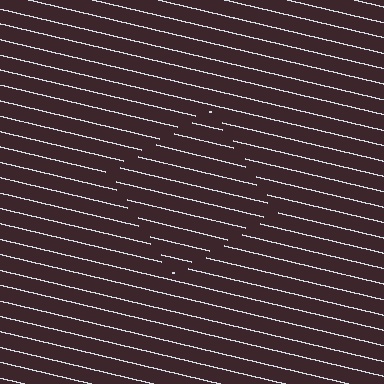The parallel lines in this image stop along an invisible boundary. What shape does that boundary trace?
An illusory square. The interior of the shape contains the same grating, shifted by half a period — the contour is defined by the phase discontinuity where line-ends from the inner and outer gratings abut.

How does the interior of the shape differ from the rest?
The interior of the shape contains the same grating, shifted by half a period — the contour is defined by the phase discontinuity where line-ends from the inner and outer gratings abut.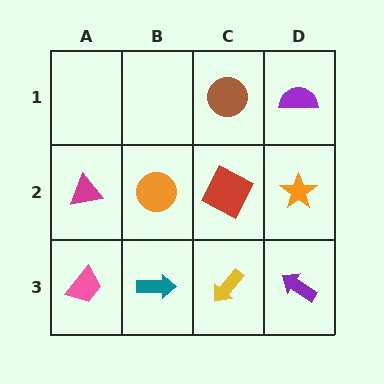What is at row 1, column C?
A brown circle.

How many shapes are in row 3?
4 shapes.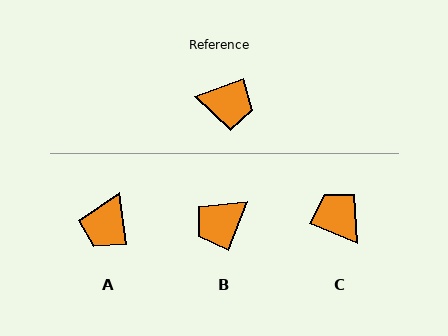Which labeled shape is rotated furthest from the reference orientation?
C, about 137 degrees away.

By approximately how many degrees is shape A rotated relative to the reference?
Approximately 102 degrees clockwise.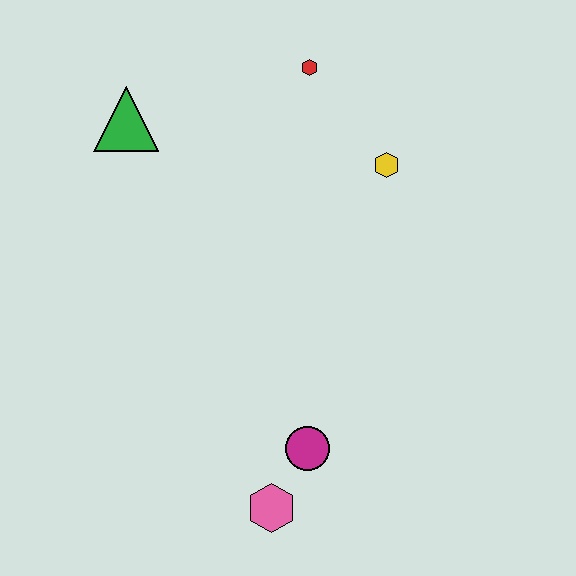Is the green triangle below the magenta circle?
No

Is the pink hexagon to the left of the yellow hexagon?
Yes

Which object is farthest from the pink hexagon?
The red hexagon is farthest from the pink hexagon.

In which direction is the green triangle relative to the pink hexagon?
The green triangle is above the pink hexagon.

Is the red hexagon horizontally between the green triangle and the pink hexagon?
No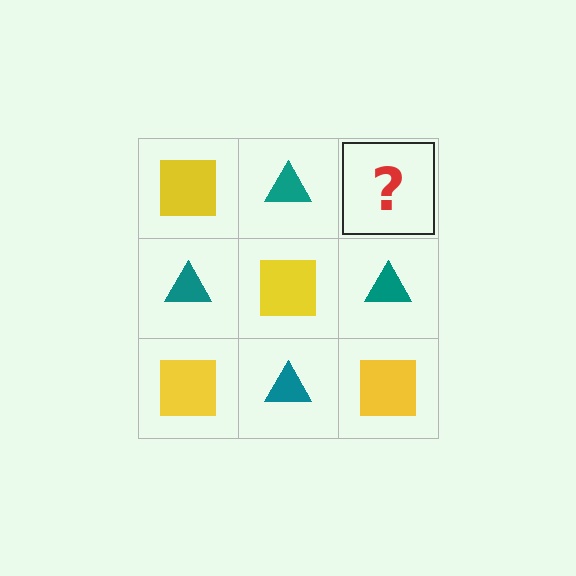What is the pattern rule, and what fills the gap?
The rule is that it alternates yellow square and teal triangle in a checkerboard pattern. The gap should be filled with a yellow square.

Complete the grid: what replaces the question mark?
The question mark should be replaced with a yellow square.